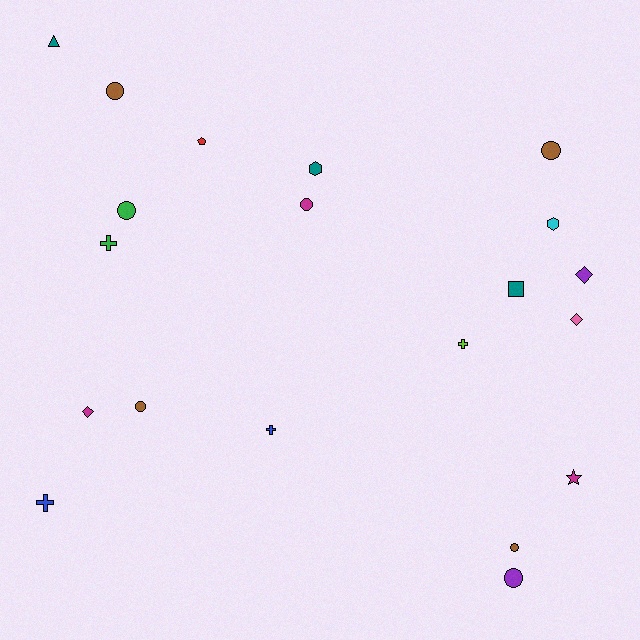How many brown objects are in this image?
There are 4 brown objects.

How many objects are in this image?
There are 20 objects.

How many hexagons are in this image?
There are 2 hexagons.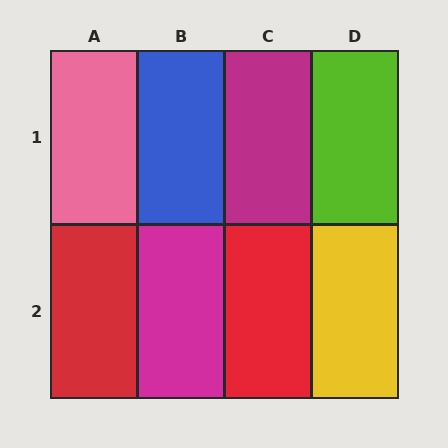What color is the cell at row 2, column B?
Magenta.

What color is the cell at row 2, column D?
Yellow.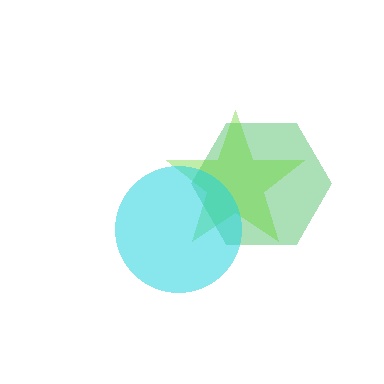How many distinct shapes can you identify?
There are 3 distinct shapes: a green hexagon, a lime star, a cyan circle.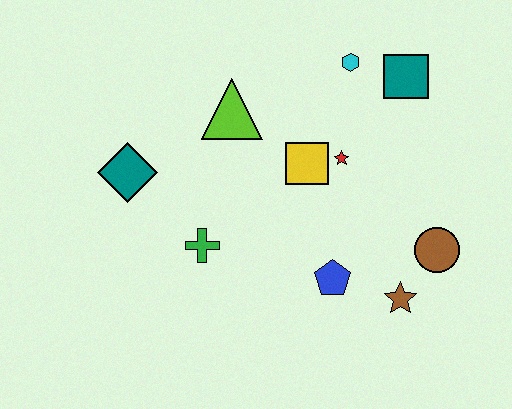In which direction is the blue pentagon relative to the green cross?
The blue pentagon is to the right of the green cross.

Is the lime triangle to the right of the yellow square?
No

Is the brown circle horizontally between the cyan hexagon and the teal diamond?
No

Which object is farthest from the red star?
The teal diamond is farthest from the red star.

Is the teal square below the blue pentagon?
No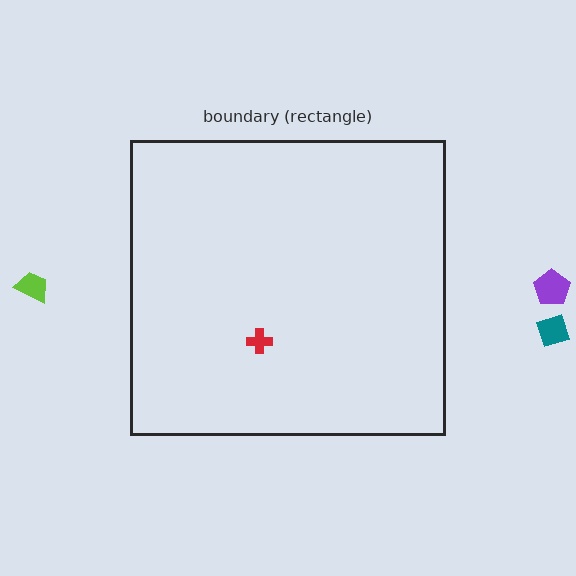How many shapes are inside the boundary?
1 inside, 3 outside.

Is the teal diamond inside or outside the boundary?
Outside.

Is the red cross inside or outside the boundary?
Inside.